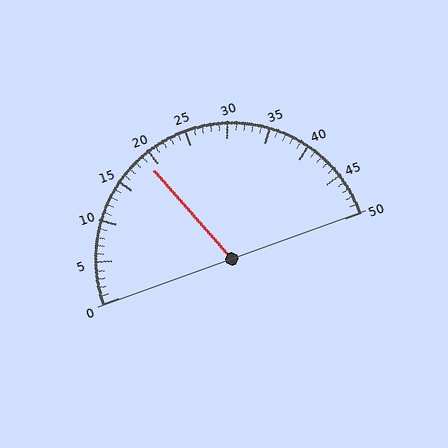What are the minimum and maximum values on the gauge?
The gauge ranges from 0 to 50.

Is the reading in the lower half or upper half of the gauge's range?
The reading is in the lower half of the range (0 to 50).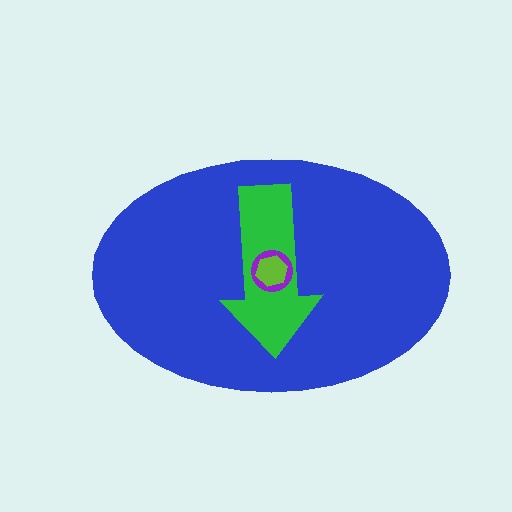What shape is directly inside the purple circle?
The lime hexagon.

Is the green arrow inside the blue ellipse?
Yes.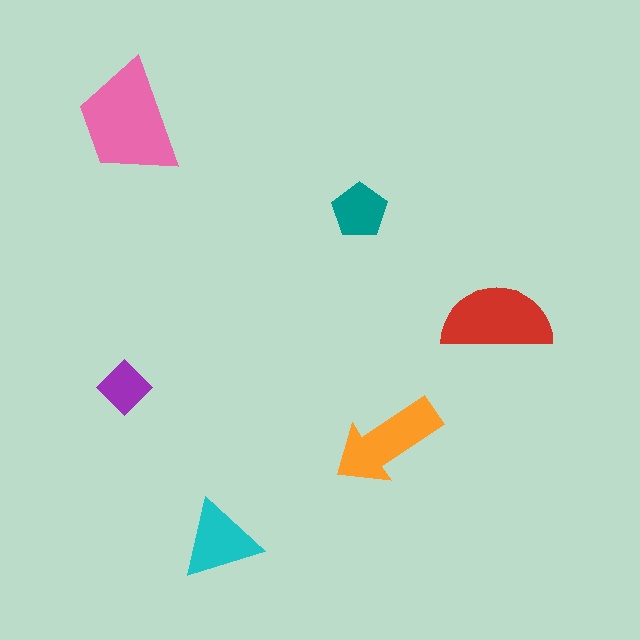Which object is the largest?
The pink trapezoid.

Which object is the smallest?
The purple diamond.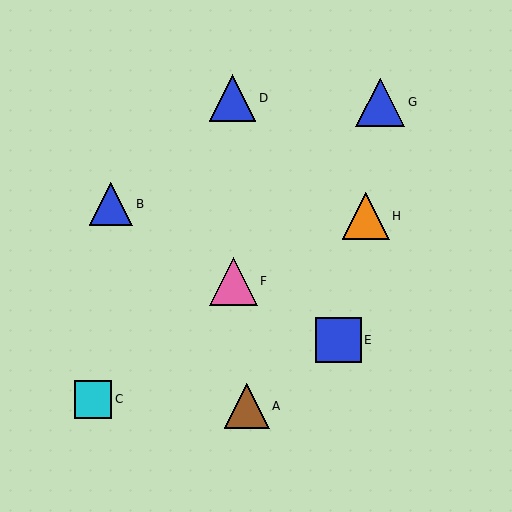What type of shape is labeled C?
Shape C is a cyan square.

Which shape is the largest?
The blue triangle (labeled G) is the largest.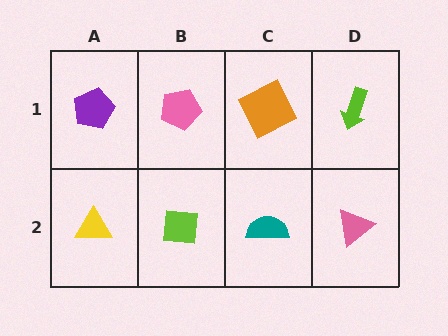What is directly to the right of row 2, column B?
A teal semicircle.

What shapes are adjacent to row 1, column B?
A lime square (row 2, column B), a purple pentagon (row 1, column A), an orange square (row 1, column C).